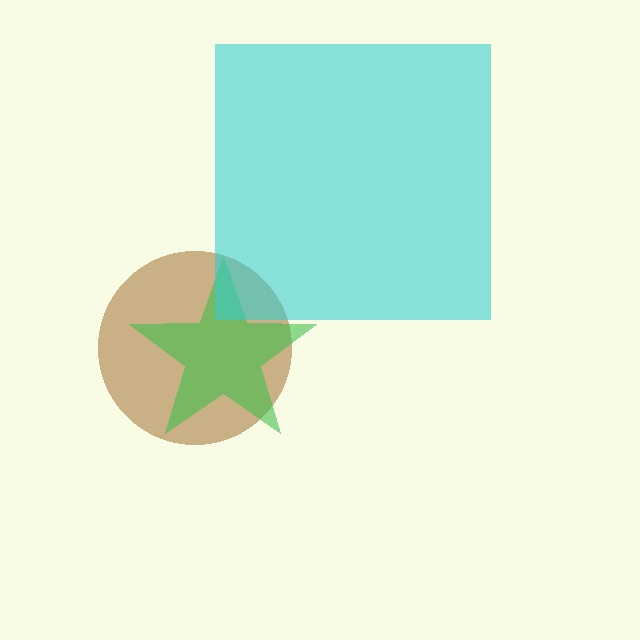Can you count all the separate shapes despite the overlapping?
Yes, there are 3 separate shapes.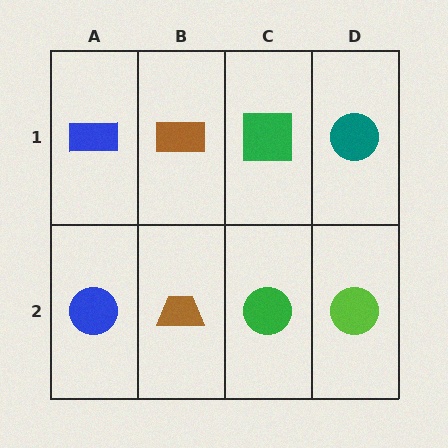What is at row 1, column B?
A brown rectangle.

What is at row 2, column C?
A green circle.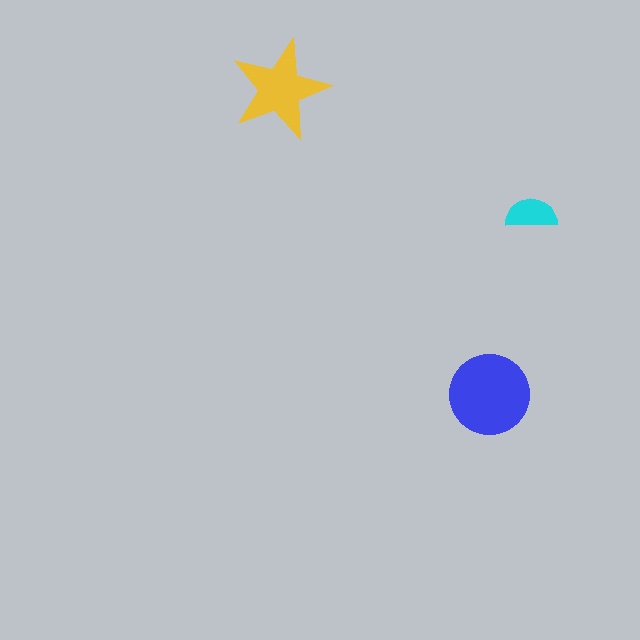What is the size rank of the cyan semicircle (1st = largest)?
3rd.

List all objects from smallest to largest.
The cyan semicircle, the yellow star, the blue circle.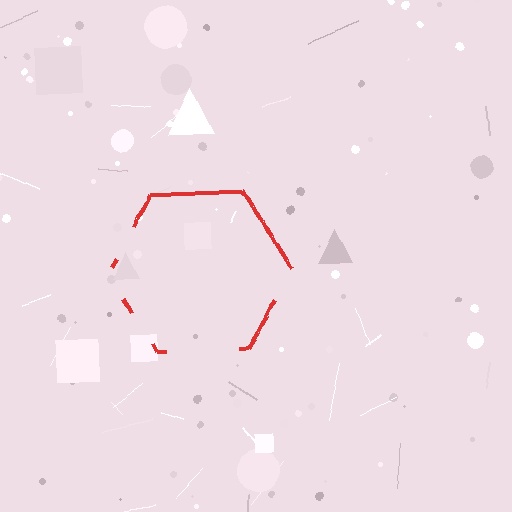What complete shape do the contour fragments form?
The contour fragments form a hexagon.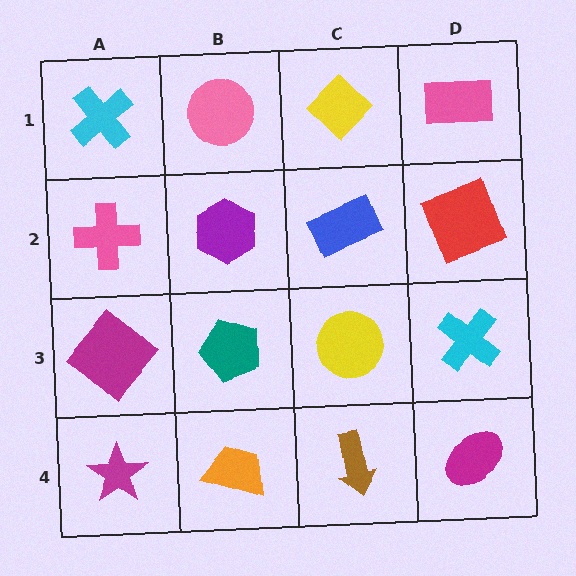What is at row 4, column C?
A brown arrow.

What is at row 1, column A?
A cyan cross.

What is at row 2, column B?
A purple hexagon.